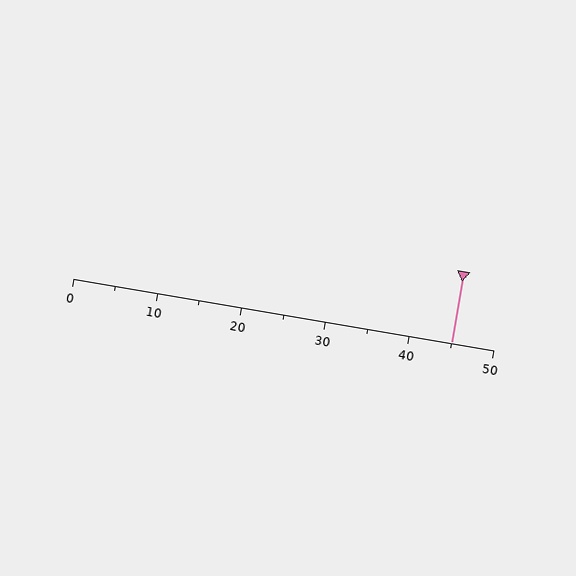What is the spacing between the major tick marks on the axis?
The major ticks are spaced 10 apart.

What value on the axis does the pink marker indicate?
The marker indicates approximately 45.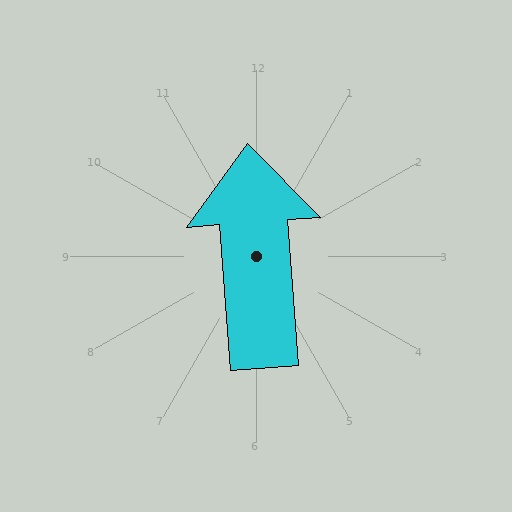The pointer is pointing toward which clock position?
Roughly 12 o'clock.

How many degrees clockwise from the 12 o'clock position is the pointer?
Approximately 356 degrees.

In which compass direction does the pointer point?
North.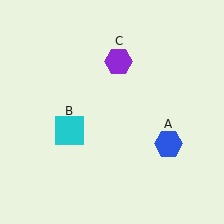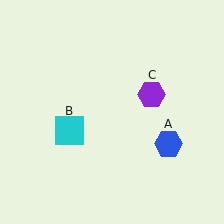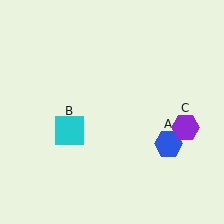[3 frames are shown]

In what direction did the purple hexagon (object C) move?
The purple hexagon (object C) moved down and to the right.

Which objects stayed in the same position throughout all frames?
Blue hexagon (object A) and cyan square (object B) remained stationary.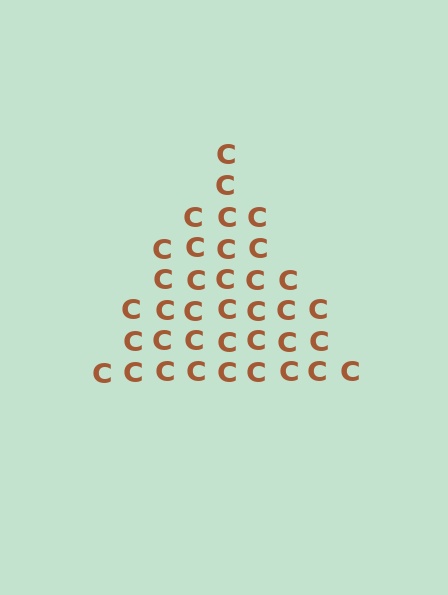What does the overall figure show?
The overall figure shows a triangle.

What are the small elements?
The small elements are letter C's.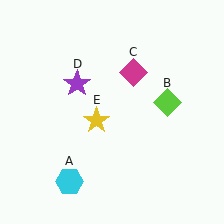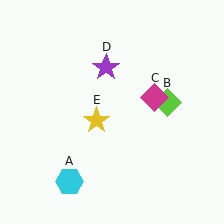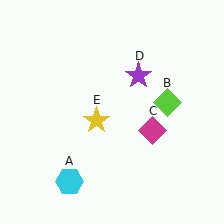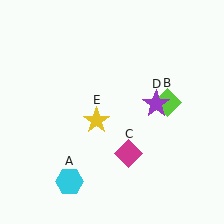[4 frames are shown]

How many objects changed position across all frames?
2 objects changed position: magenta diamond (object C), purple star (object D).